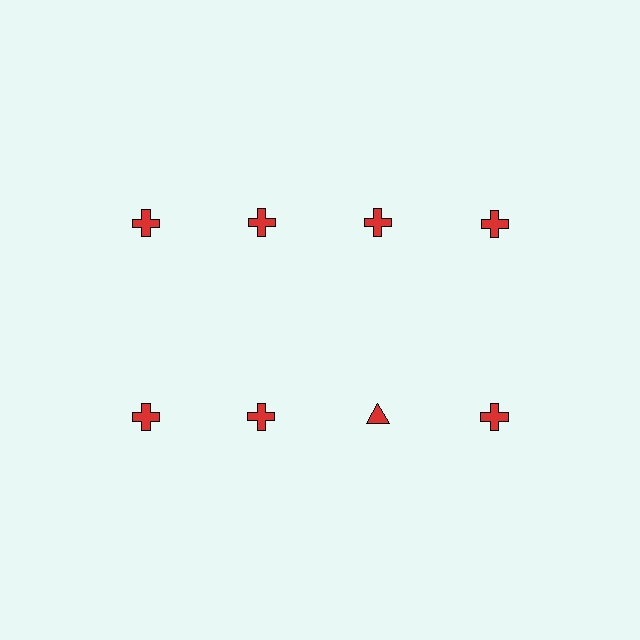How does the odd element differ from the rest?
It has a different shape: triangle instead of cross.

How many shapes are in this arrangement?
There are 8 shapes arranged in a grid pattern.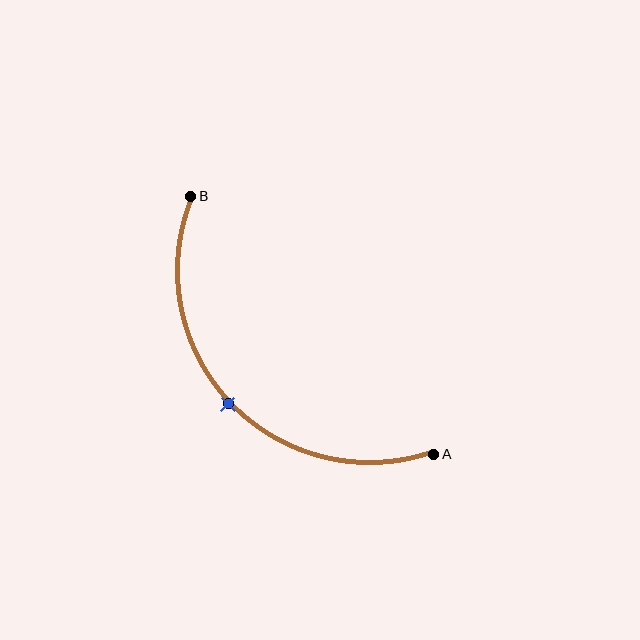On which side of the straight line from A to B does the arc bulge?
The arc bulges below and to the left of the straight line connecting A and B.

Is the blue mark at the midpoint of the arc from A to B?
Yes. The blue mark lies on the arc at equal arc-length from both A and B — it is the arc midpoint.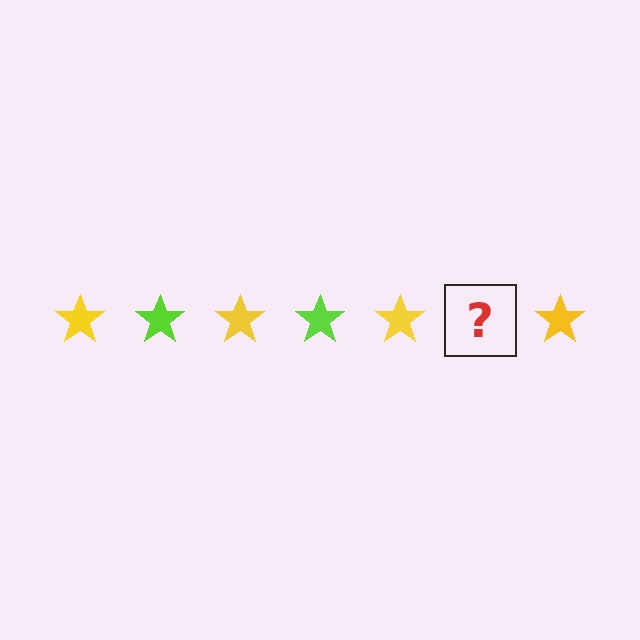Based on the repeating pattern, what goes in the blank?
The blank should be a lime star.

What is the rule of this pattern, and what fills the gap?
The rule is that the pattern cycles through yellow, lime stars. The gap should be filled with a lime star.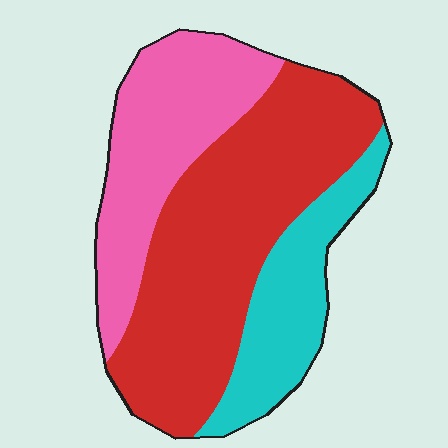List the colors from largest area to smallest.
From largest to smallest: red, pink, cyan.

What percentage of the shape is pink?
Pink takes up between a sixth and a third of the shape.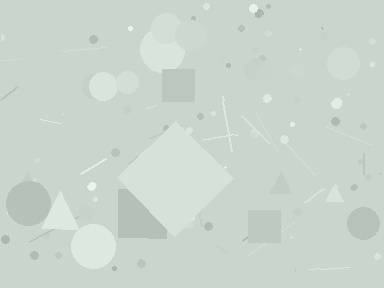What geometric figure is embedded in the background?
A diamond is embedded in the background.